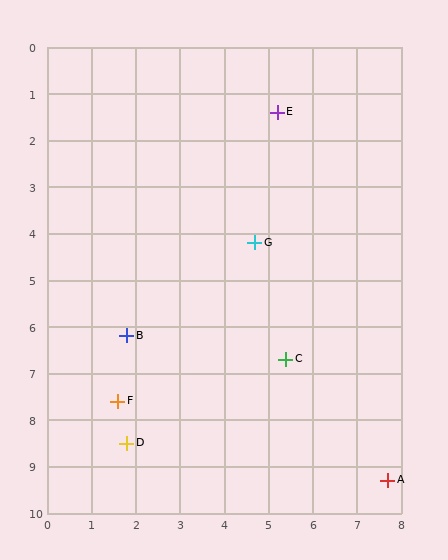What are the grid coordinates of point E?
Point E is at approximately (5.2, 1.4).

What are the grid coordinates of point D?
Point D is at approximately (1.8, 8.5).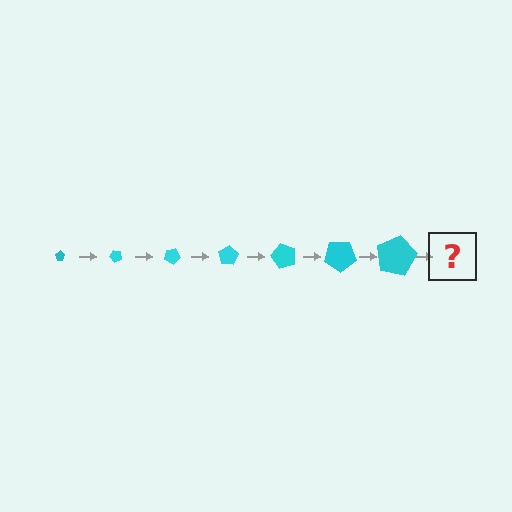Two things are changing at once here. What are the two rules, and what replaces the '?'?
The two rules are that the pentagon grows larger each step and it rotates 50 degrees each step. The '?' should be a pentagon, larger than the previous one and rotated 350 degrees from the start.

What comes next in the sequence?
The next element should be a pentagon, larger than the previous one and rotated 350 degrees from the start.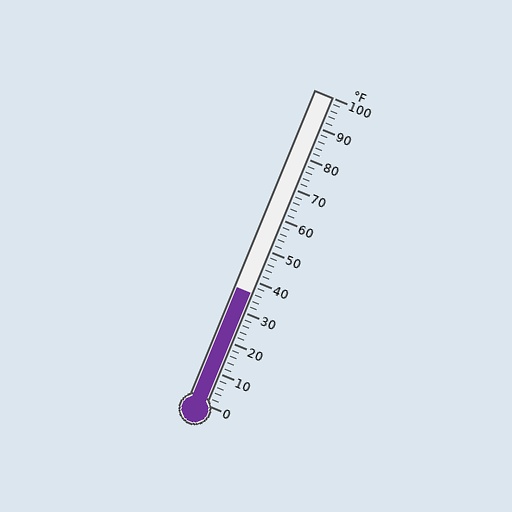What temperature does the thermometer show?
The thermometer shows approximately 36°F.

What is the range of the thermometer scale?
The thermometer scale ranges from 0°F to 100°F.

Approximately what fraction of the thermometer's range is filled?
The thermometer is filled to approximately 35% of its range.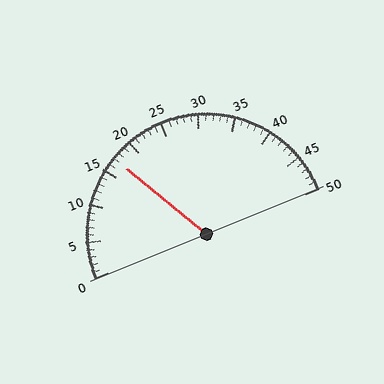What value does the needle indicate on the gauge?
The needle indicates approximately 17.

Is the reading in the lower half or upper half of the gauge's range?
The reading is in the lower half of the range (0 to 50).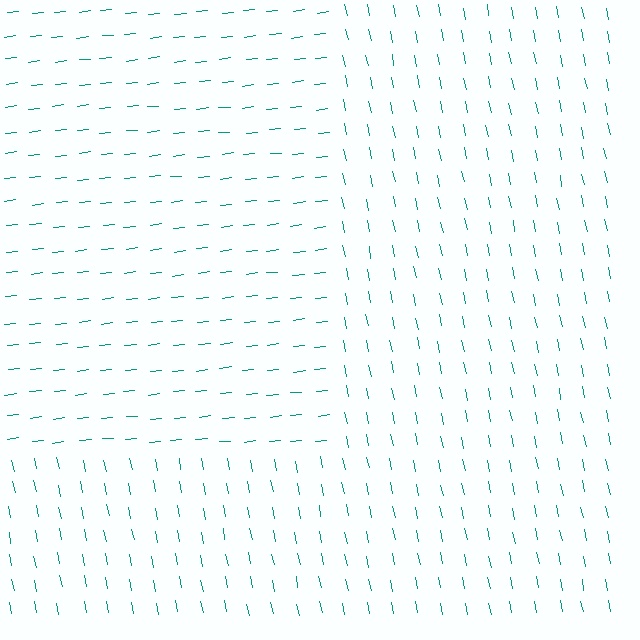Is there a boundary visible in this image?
Yes, there is a texture boundary formed by a change in line orientation.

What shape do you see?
I see a rectangle.